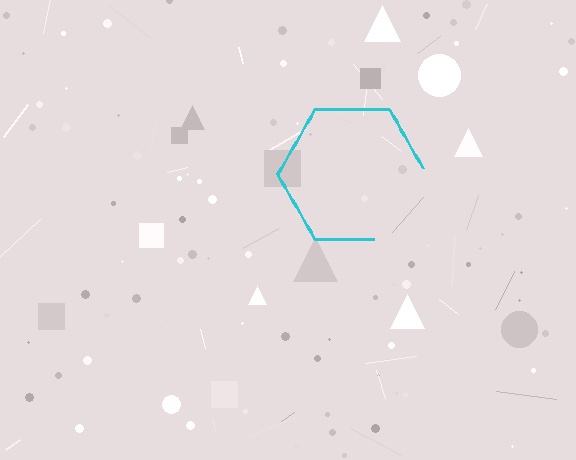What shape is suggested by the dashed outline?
The dashed outline suggests a hexagon.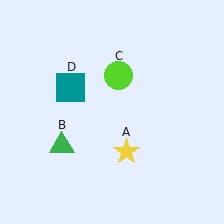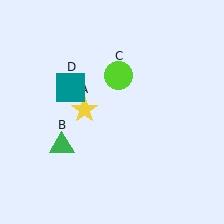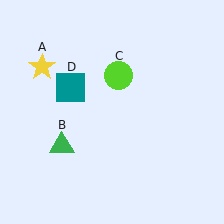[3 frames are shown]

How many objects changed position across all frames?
1 object changed position: yellow star (object A).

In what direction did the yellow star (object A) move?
The yellow star (object A) moved up and to the left.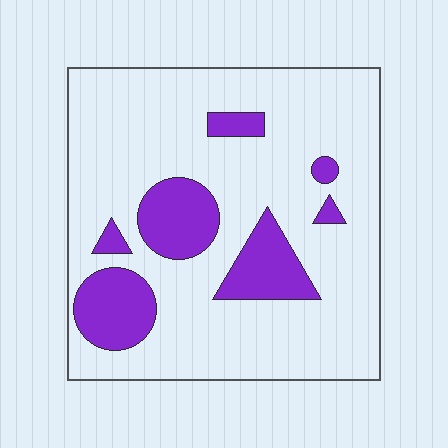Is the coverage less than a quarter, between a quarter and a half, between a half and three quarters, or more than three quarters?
Less than a quarter.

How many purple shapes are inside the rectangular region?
7.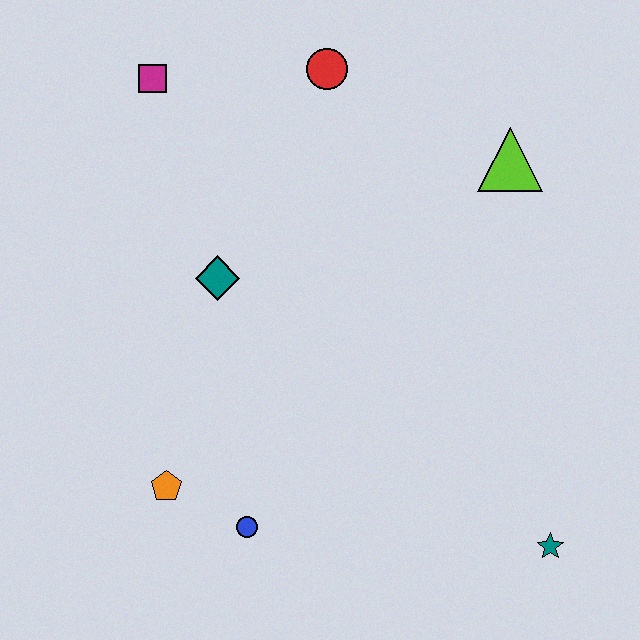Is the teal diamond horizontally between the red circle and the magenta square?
Yes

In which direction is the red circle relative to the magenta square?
The red circle is to the right of the magenta square.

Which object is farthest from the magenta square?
The teal star is farthest from the magenta square.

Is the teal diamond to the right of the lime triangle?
No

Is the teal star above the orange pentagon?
No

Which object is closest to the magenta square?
The red circle is closest to the magenta square.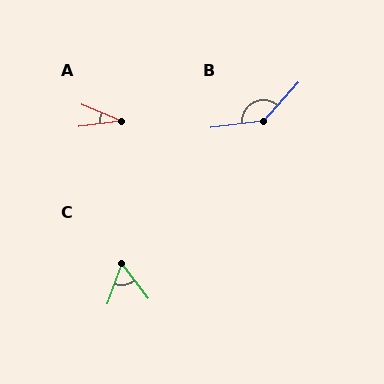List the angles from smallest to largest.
A (29°), C (57°), B (139°).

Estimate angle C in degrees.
Approximately 57 degrees.